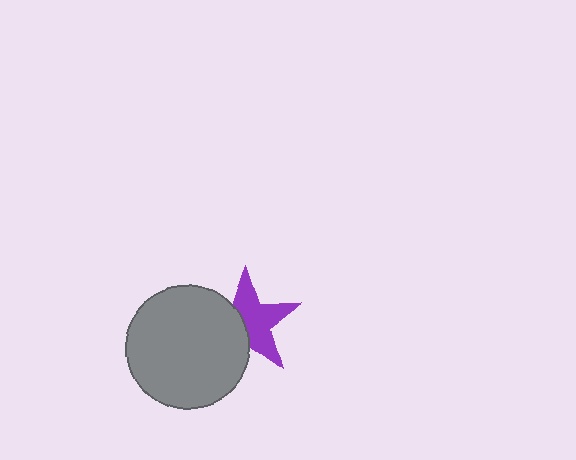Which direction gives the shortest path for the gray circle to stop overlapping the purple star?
Moving left gives the shortest separation.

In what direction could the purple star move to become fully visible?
The purple star could move right. That would shift it out from behind the gray circle entirely.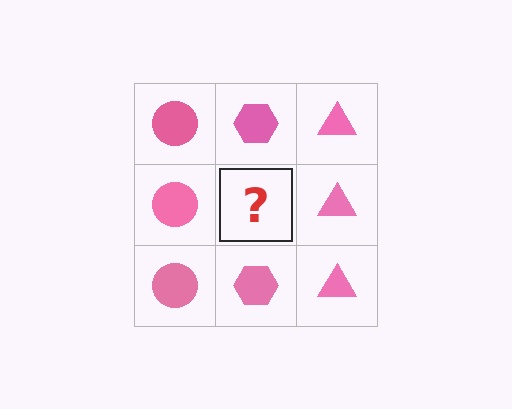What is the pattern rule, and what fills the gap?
The rule is that each column has a consistent shape. The gap should be filled with a pink hexagon.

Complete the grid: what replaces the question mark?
The question mark should be replaced with a pink hexagon.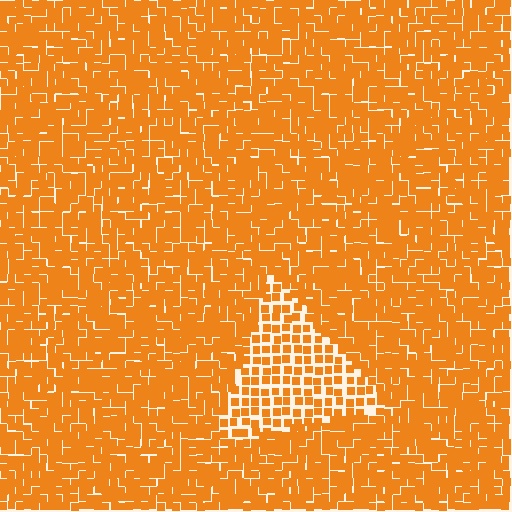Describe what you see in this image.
The image contains small orange elements arranged at two different densities. A triangle-shaped region is visible where the elements are less densely packed than the surrounding area.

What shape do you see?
I see a triangle.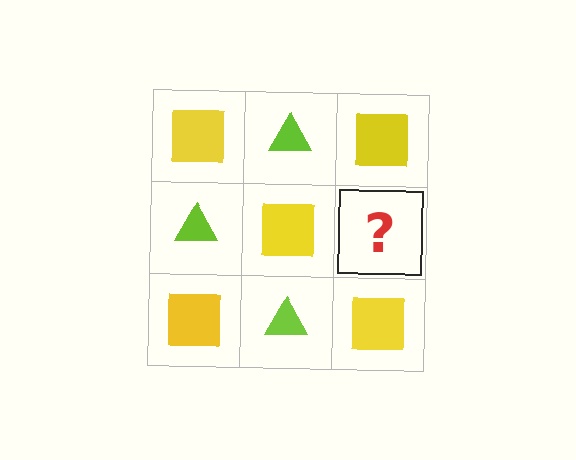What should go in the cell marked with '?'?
The missing cell should contain a lime triangle.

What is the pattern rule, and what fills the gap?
The rule is that it alternates yellow square and lime triangle in a checkerboard pattern. The gap should be filled with a lime triangle.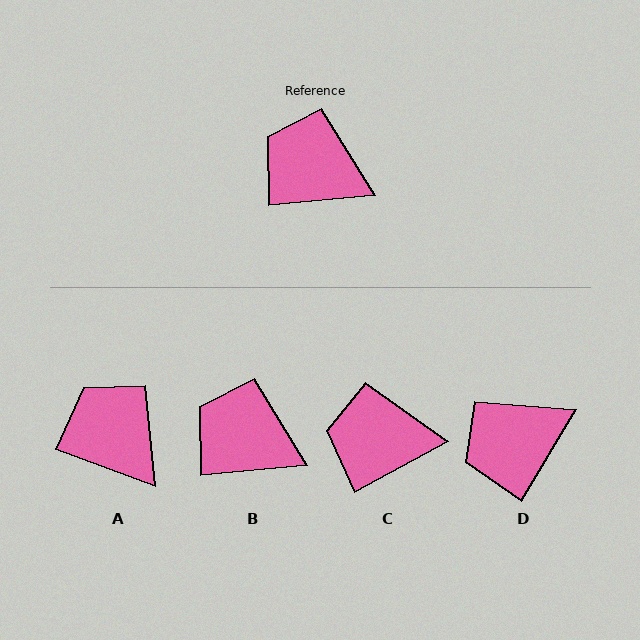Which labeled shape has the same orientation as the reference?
B.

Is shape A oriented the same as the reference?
No, it is off by about 26 degrees.